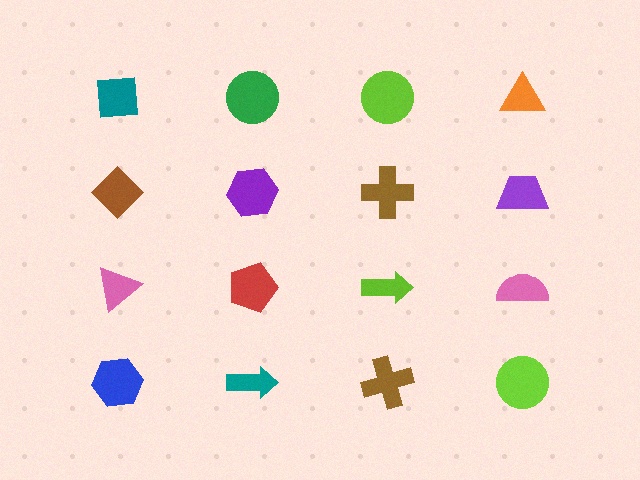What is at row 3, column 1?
A pink triangle.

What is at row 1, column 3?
A lime circle.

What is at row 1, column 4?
An orange triangle.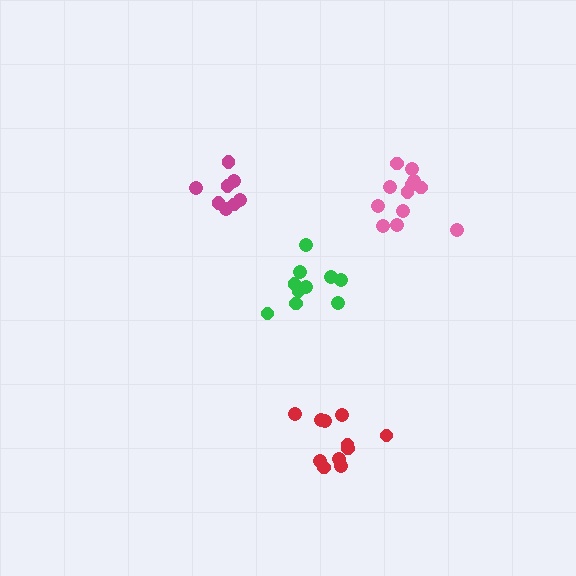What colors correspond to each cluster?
The clusters are colored: pink, green, red, magenta.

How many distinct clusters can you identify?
There are 4 distinct clusters.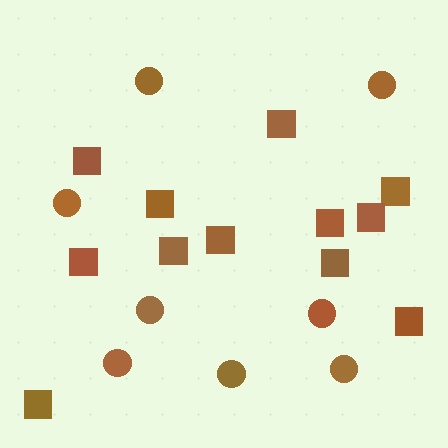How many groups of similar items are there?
There are 2 groups: one group of circles (8) and one group of squares (12).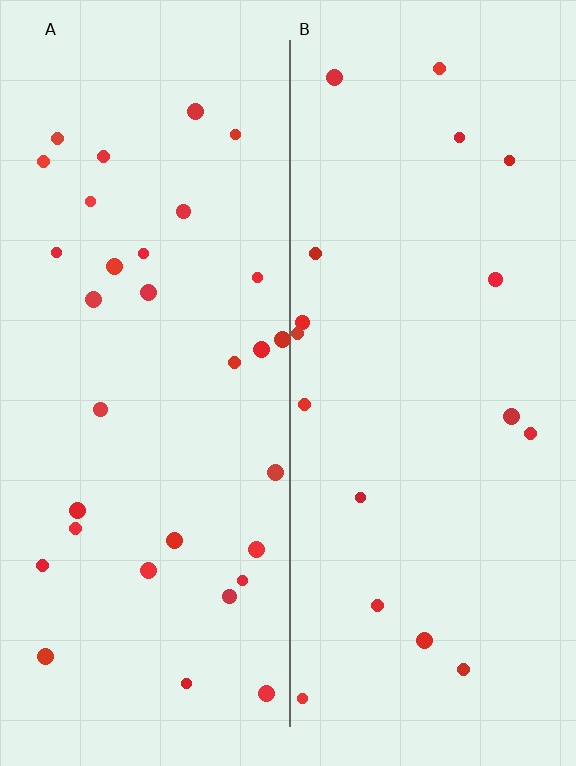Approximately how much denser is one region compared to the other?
Approximately 1.8× — region A over region B.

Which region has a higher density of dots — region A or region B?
A (the left).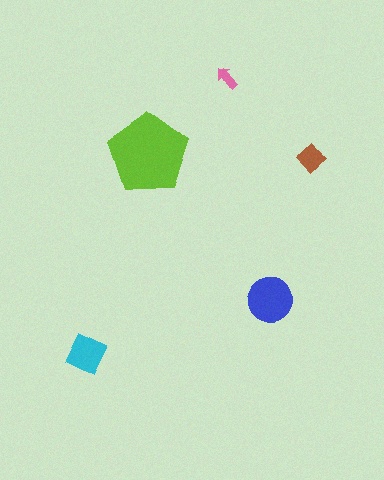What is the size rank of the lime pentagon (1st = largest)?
1st.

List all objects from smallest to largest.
The pink arrow, the brown diamond, the cyan square, the blue circle, the lime pentagon.